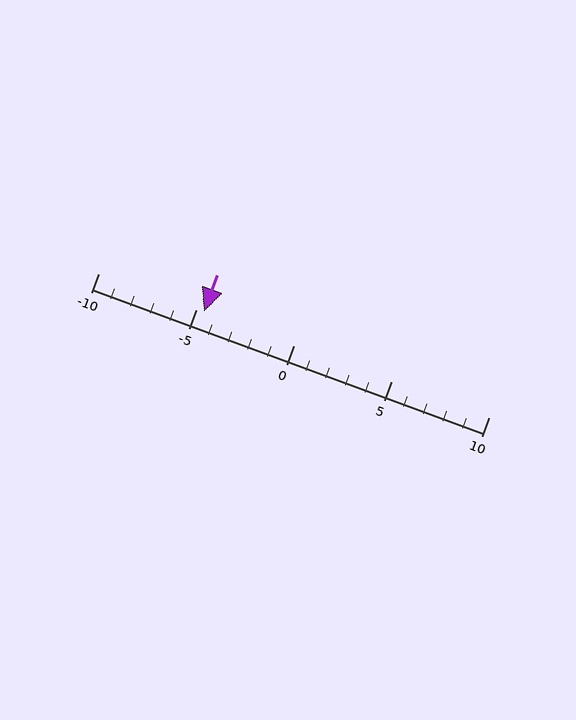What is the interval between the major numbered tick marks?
The major tick marks are spaced 5 units apart.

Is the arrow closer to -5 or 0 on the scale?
The arrow is closer to -5.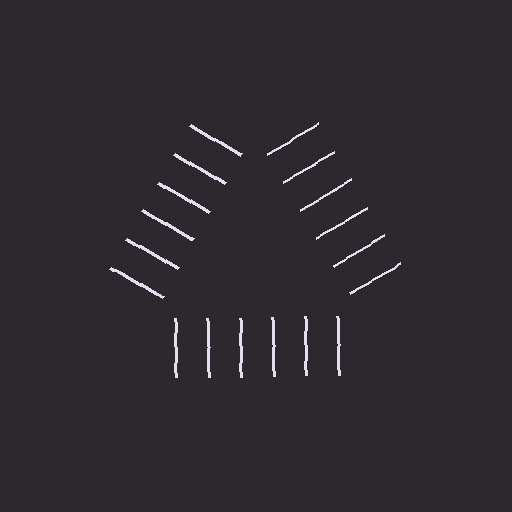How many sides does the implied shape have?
3 sides — the line-ends trace a triangle.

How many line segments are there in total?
18 — 6 along each of the 3 edges.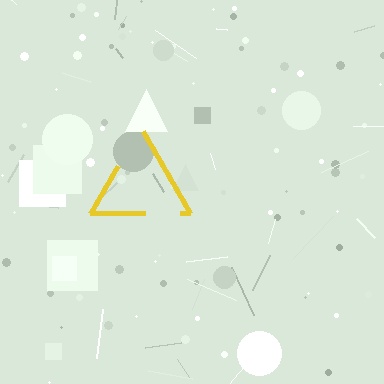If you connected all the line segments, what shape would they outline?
They would outline a triangle.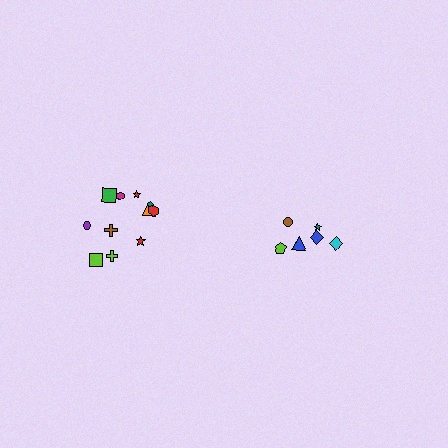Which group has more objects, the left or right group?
The left group.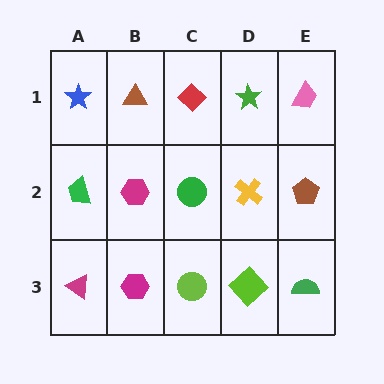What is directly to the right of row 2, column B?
A green circle.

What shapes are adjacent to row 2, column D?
A green star (row 1, column D), a lime diamond (row 3, column D), a green circle (row 2, column C), a brown pentagon (row 2, column E).